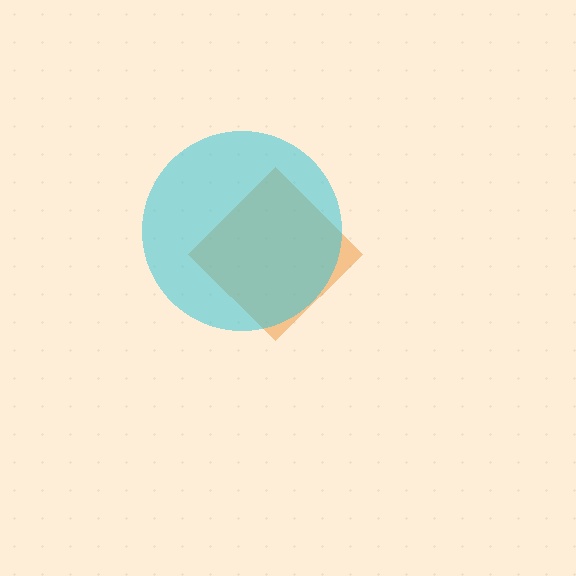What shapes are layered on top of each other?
The layered shapes are: an orange diamond, a cyan circle.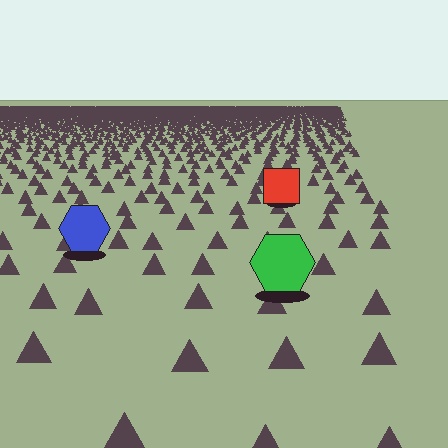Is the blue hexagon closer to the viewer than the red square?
Yes. The blue hexagon is closer — you can tell from the texture gradient: the ground texture is coarser near it.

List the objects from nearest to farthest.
From nearest to farthest: the green hexagon, the blue hexagon, the red square.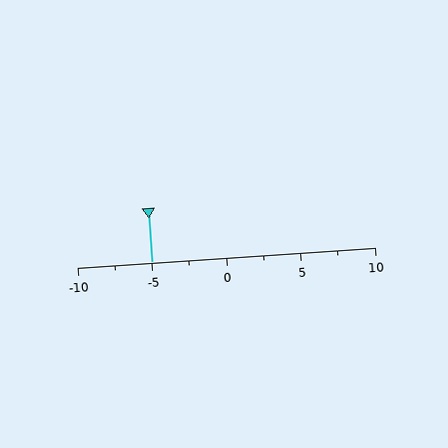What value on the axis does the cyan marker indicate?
The marker indicates approximately -5.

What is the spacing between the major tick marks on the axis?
The major ticks are spaced 5 apart.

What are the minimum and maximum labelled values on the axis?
The axis runs from -10 to 10.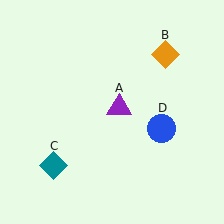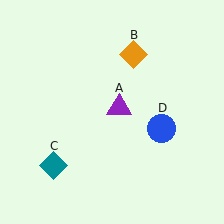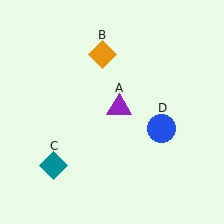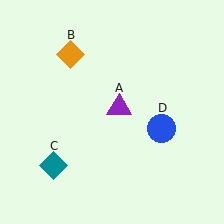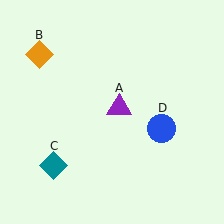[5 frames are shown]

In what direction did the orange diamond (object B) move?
The orange diamond (object B) moved left.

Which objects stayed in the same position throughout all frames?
Purple triangle (object A) and teal diamond (object C) and blue circle (object D) remained stationary.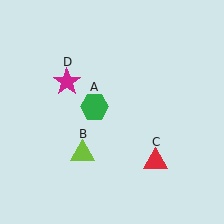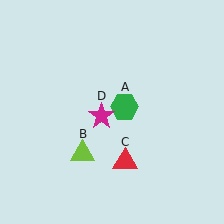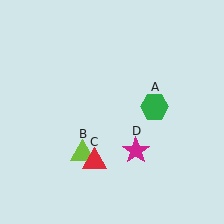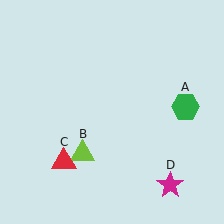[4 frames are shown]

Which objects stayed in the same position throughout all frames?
Lime triangle (object B) remained stationary.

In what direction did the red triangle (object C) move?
The red triangle (object C) moved left.